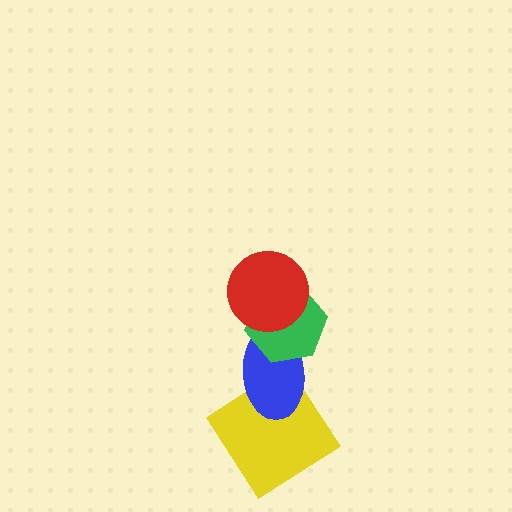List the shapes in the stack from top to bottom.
From top to bottom: the red circle, the green hexagon, the blue ellipse, the yellow diamond.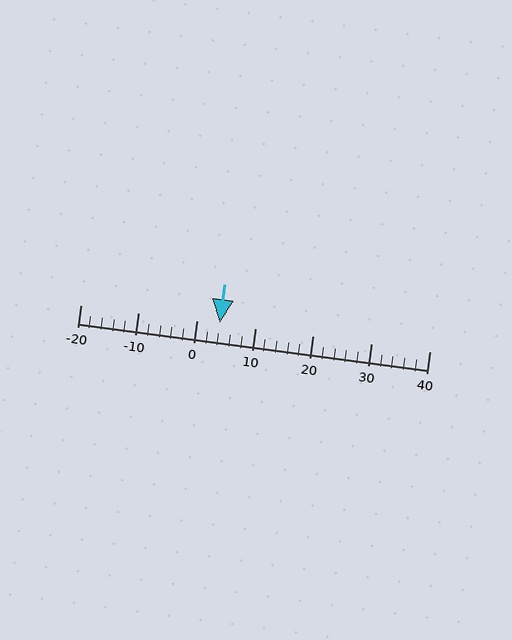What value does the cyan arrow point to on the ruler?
The cyan arrow points to approximately 4.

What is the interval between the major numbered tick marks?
The major tick marks are spaced 10 units apart.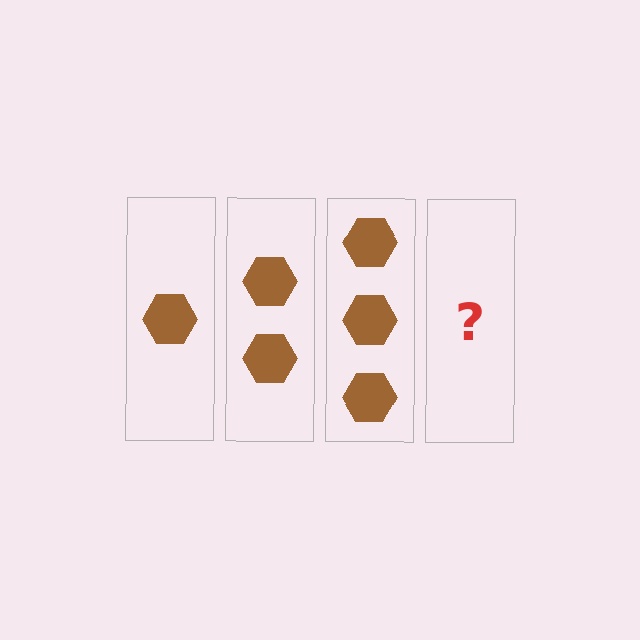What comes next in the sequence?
The next element should be 4 hexagons.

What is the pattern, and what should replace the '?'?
The pattern is that each step adds one more hexagon. The '?' should be 4 hexagons.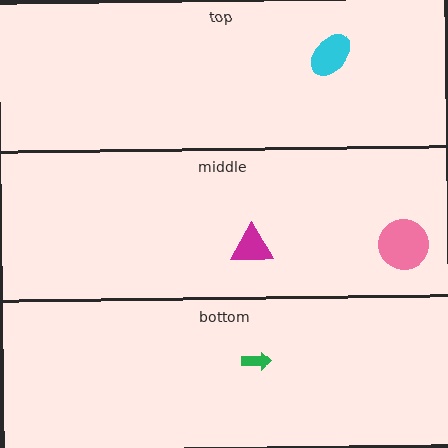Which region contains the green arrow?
The bottom region.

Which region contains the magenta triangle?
The middle region.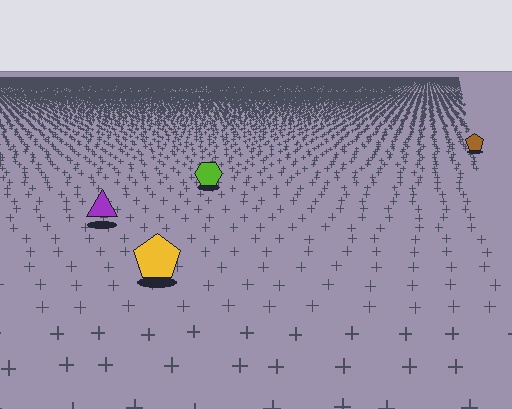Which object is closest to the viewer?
The yellow pentagon is closest. The texture marks near it are larger and more spread out.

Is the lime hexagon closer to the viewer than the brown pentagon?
Yes. The lime hexagon is closer — you can tell from the texture gradient: the ground texture is coarser near it.